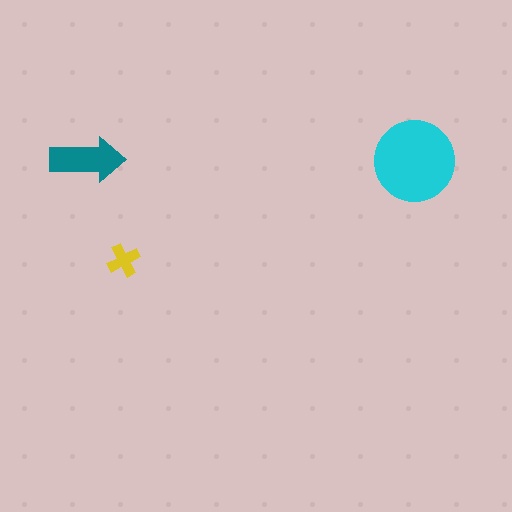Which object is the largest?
The cyan circle.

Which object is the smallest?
The yellow cross.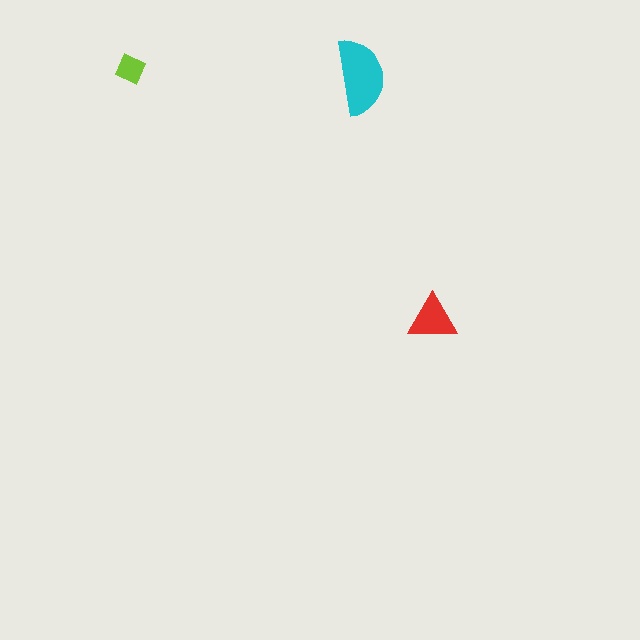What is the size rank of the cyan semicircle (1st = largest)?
1st.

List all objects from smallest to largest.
The lime diamond, the red triangle, the cyan semicircle.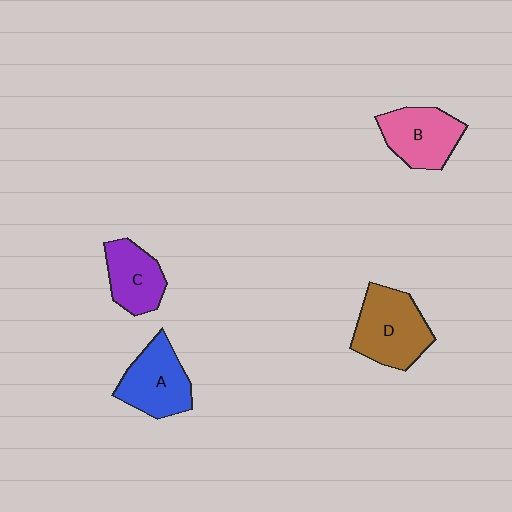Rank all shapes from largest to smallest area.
From largest to smallest: D (brown), A (blue), B (pink), C (purple).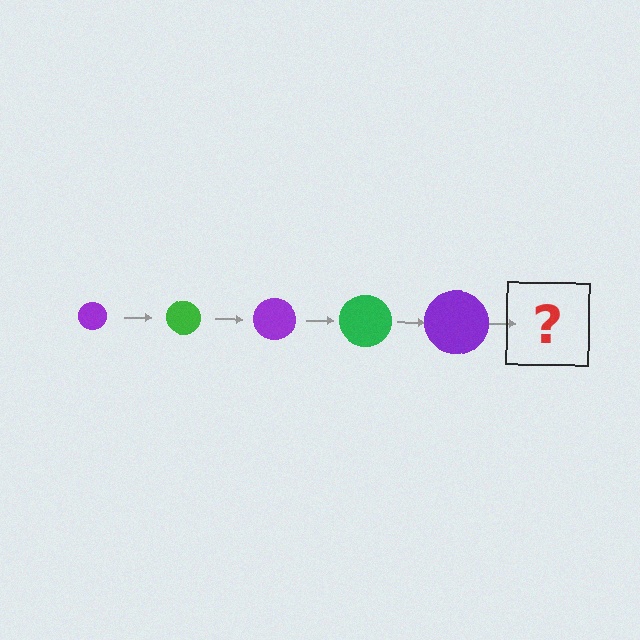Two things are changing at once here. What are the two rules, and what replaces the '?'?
The two rules are that the circle grows larger each step and the color cycles through purple and green. The '?' should be a green circle, larger than the previous one.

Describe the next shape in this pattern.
It should be a green circle, larger than the previous one.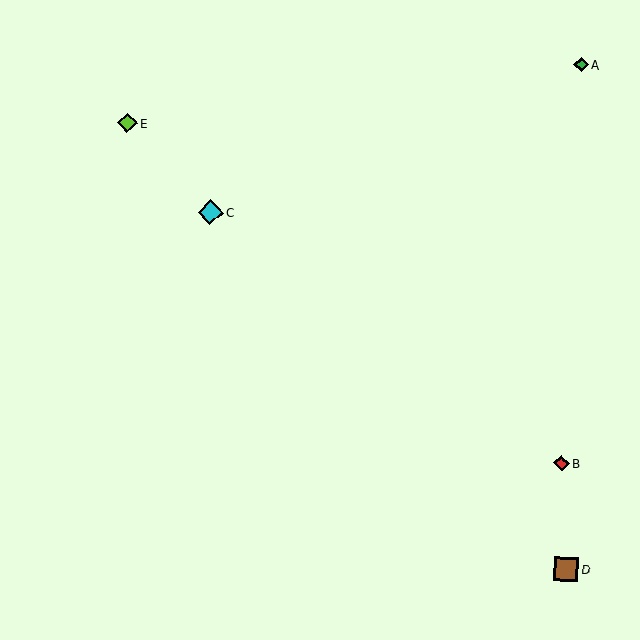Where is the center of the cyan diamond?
The center of the cyan diamond is at (210, 212).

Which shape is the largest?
The cyan diamond (labeled C) is the largest.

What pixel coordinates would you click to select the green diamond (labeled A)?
Click at (581, 65) to select the green diamond A.